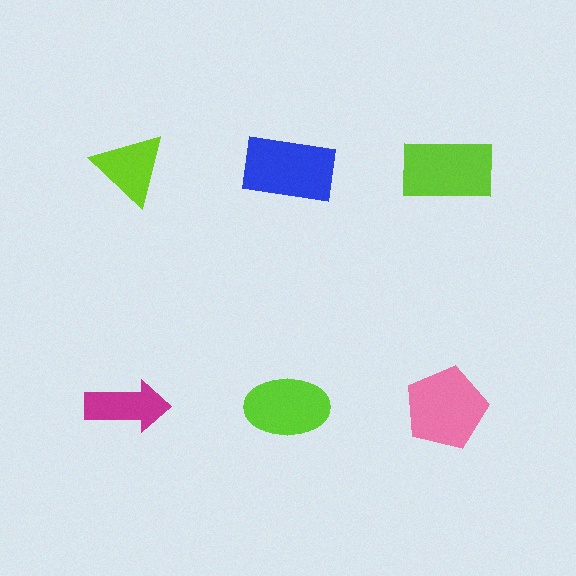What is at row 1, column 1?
A lime triangle.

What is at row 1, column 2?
A blue rectangle.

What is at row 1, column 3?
A lime rectangle.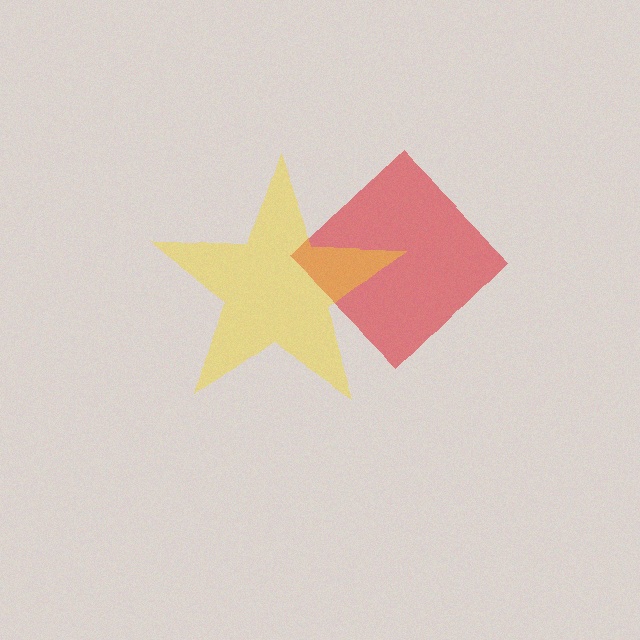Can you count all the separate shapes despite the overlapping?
Yes, there are 2 separate shapes.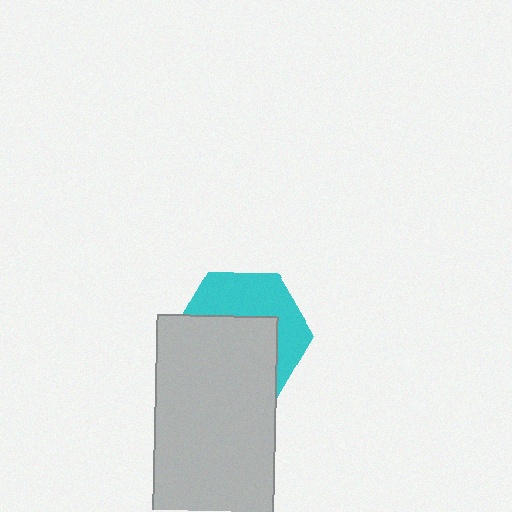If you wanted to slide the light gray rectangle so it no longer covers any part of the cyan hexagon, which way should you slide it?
Slide it down — that is the most direct way to separate the two shapes.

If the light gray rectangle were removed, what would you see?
You would see the complete cyan hexagon.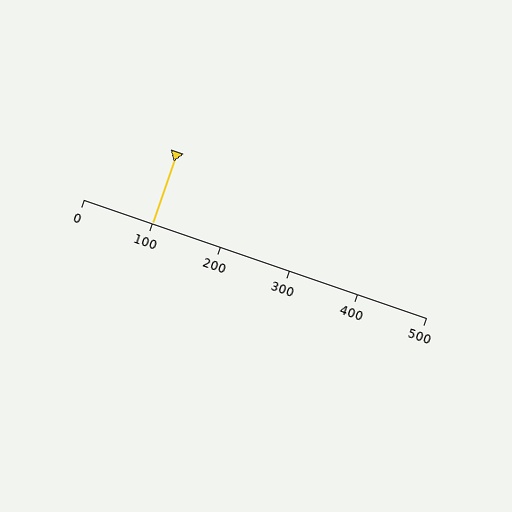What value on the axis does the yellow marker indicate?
The marker indicates approximately 100.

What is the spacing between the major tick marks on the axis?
The major ticks are spaced 100 apart.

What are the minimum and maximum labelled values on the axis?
The axis runs from 0 to 500.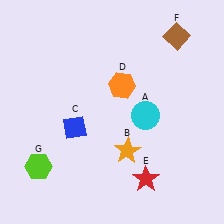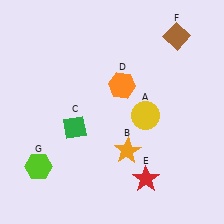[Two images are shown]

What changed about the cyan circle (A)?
In Image 1, A is cyan. In Image 2, it changed to yellow.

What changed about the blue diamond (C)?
In Image 1, C is blue. In Image 2, it changed to green.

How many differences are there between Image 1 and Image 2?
There are 2 differences between the two images.